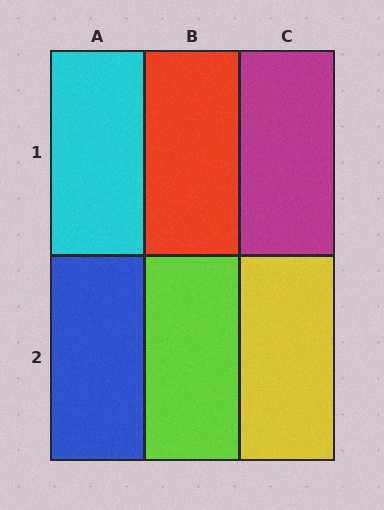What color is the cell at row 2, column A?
Blue.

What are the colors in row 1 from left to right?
Cyan, red, magenta.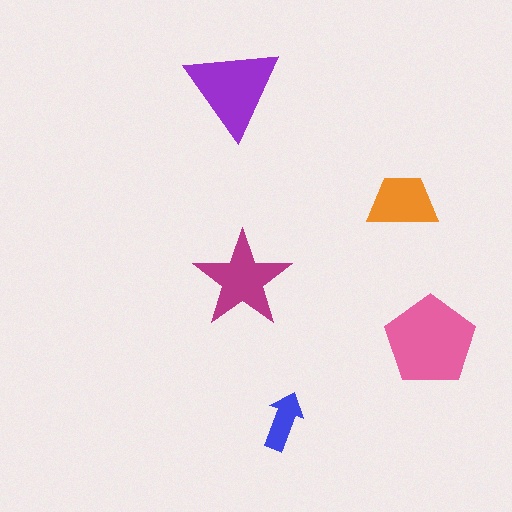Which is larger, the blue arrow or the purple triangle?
The purple triangle.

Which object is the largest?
The pink pentagon.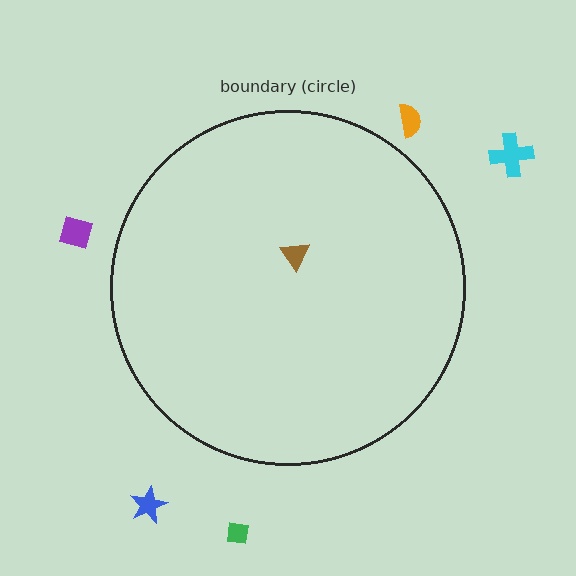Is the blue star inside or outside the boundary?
Outside.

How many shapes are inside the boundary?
1 inside, 5 outside.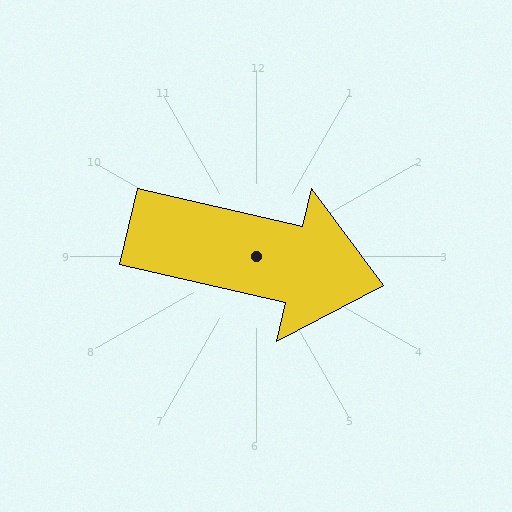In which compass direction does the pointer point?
East.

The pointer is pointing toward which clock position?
Roughly 3 o'clock.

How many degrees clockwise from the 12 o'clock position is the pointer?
Approximately 103 degrees.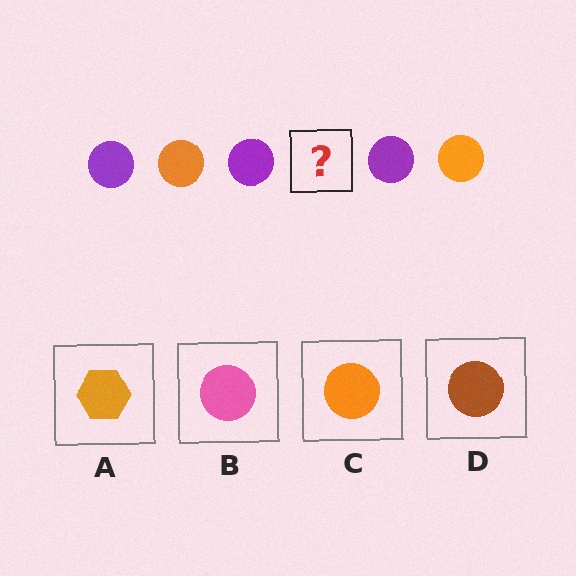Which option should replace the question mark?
Option C.